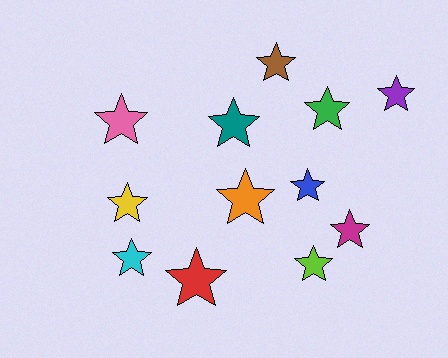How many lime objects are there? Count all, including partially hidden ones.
There is 1 lime object.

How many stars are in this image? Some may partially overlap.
There are 12 stars.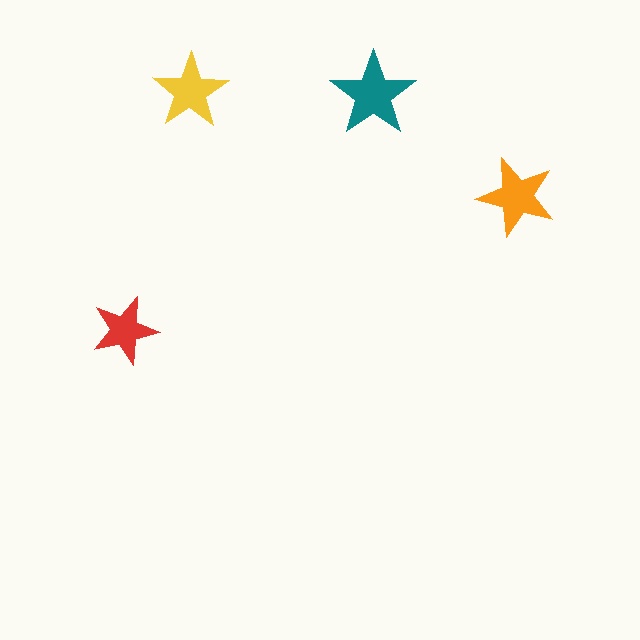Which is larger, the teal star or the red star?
The teal one.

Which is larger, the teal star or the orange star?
The teal one.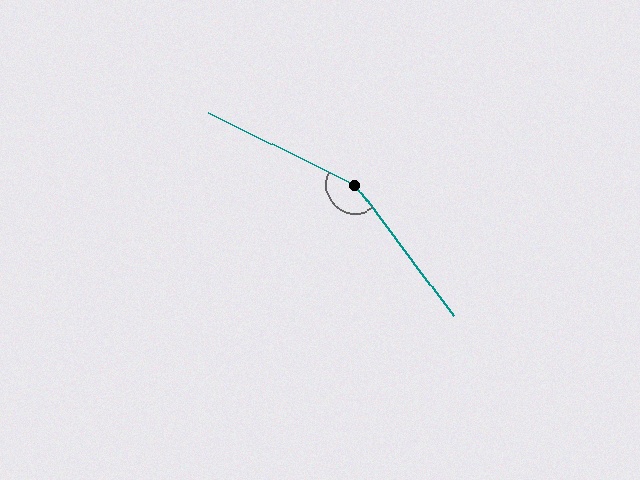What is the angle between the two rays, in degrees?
Approximately 153 degrees.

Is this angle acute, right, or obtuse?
It is obtuse.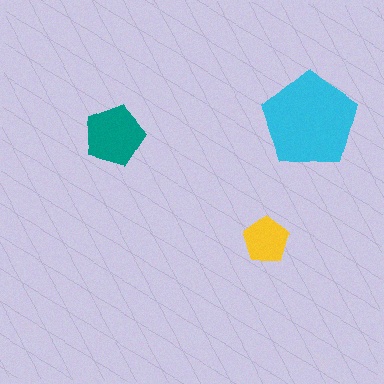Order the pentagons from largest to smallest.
the cyan one, the teal one, the yellow one.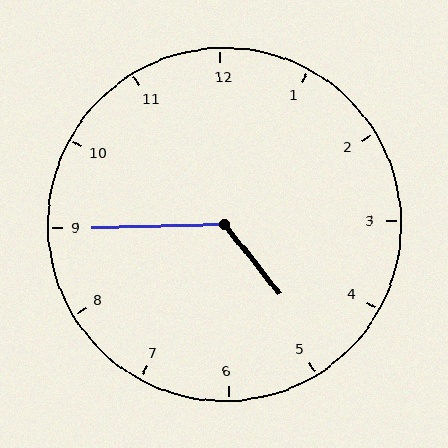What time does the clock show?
4:45.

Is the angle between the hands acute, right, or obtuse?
It is obtuse.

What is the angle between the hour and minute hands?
Approximately 128 degrees.